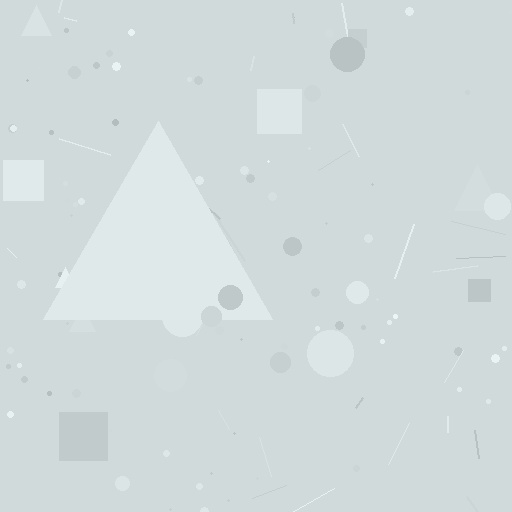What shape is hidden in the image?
A triangle is hidden in the image.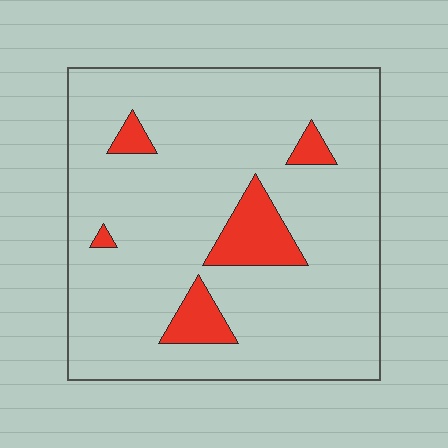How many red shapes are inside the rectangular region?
5.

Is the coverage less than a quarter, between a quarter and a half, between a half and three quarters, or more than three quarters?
Less than a quarter.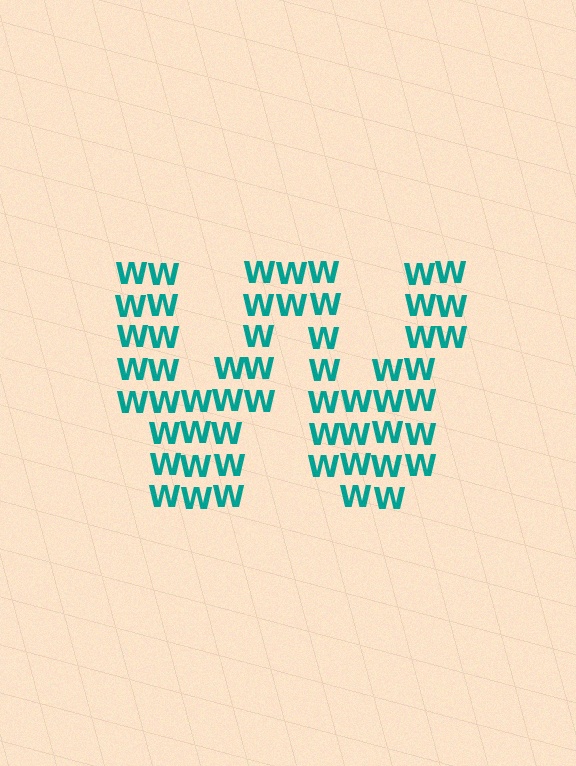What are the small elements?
The small elements are letter W's.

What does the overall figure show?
The overall figure shows the letter W.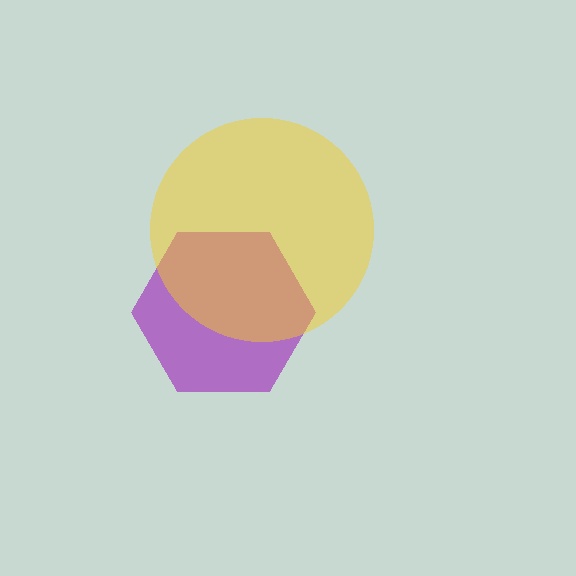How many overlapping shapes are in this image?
There are 2 overlapping shapes in the image.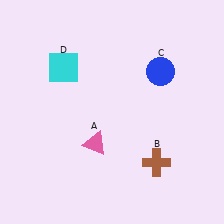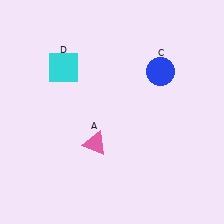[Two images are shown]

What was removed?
The brown cross (B) was removed in Image 2.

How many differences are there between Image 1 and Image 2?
There is 1 difference between the two images.